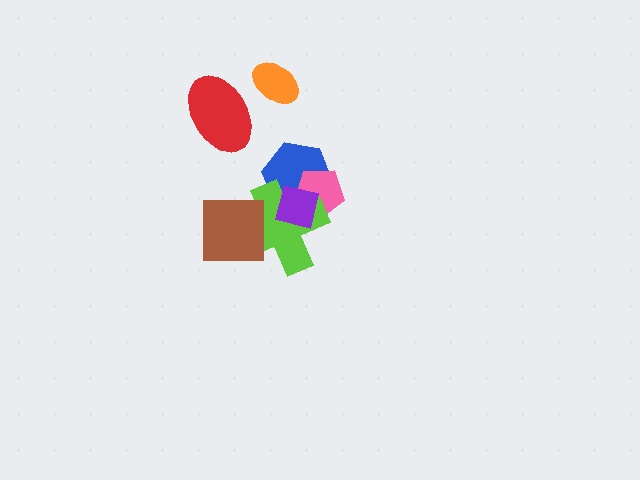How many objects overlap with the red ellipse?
0 objects overlap with the red ellipse.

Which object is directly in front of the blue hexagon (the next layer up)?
The pink pentagon is directly in front of the blue hexagon.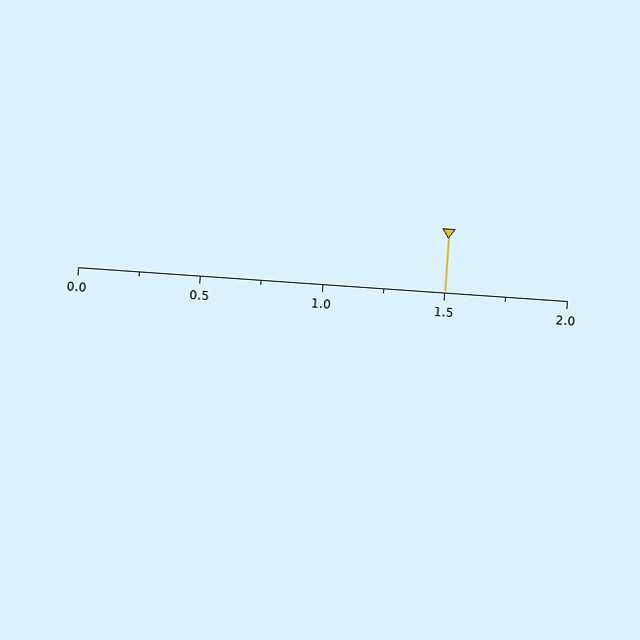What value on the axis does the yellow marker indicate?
The marker indicates approximately 1.5.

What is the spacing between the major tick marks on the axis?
The major ticks are spaced 0.5 apart.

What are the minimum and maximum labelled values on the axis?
The axis runs from 0.0 to 2.0.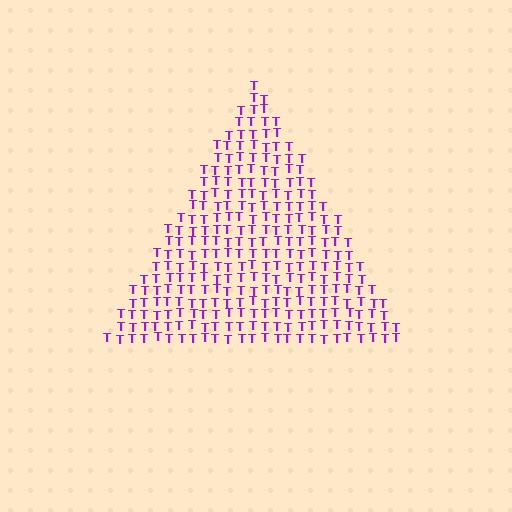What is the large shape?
The large shape is a triangle.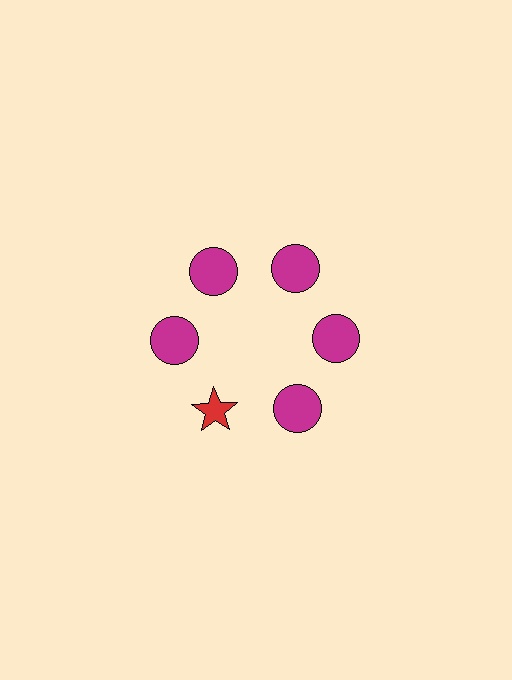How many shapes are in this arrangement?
There are 6 shapes arranged in a ring pattern.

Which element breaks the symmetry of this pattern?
The red star at roughly the 7 o'clock position breaks the symmetry. All other shapes are magenta circles.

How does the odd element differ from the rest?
It differs in both color (red instead of magenta) and shape (star instead of circle).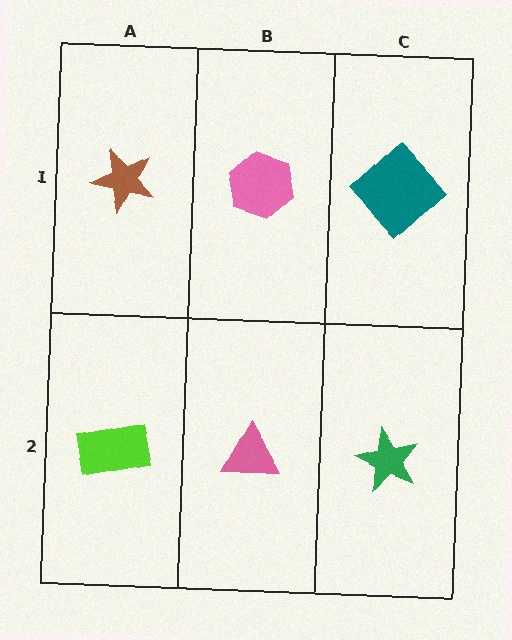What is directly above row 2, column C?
A teal diamond.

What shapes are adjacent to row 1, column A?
A lime rectangle (row 2, column A), a pink hexagon (row 1, column B).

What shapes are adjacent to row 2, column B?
A pink hexagon (row 1, column B), a lime rectangle (row 2, column A), a green star (row 2, column C).